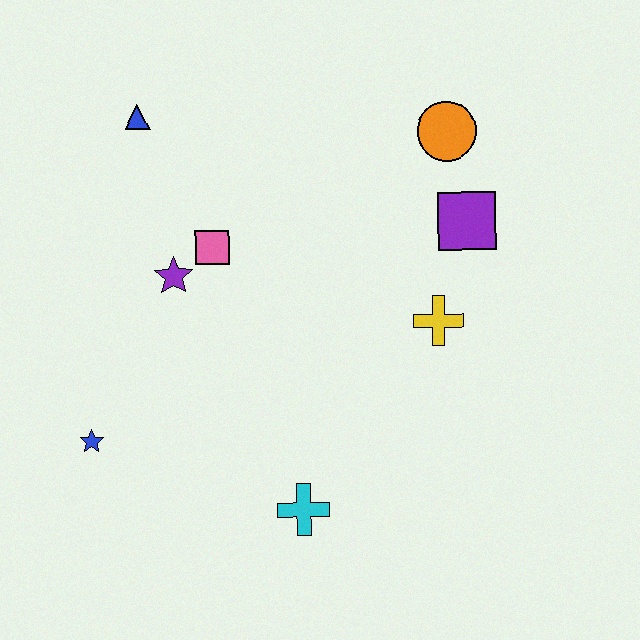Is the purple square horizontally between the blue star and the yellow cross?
No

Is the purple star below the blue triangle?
Yes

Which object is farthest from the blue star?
The orange circle is farthest from the blue star.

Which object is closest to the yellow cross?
The purple square is closest to the yellow cross.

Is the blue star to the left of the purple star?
Yes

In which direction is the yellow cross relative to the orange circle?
The yellow cross is below the orange circle.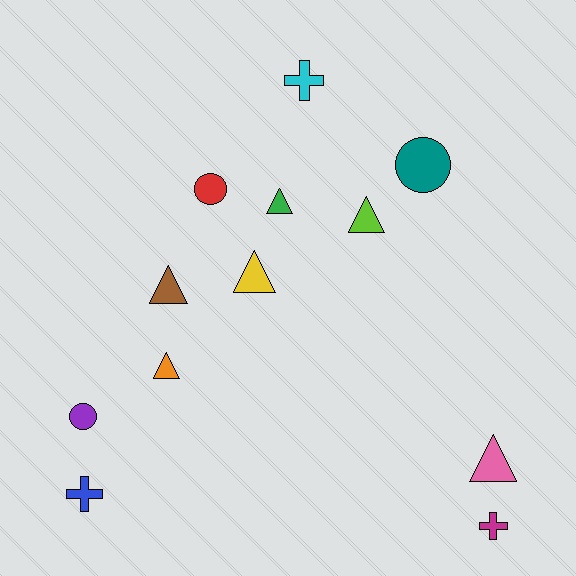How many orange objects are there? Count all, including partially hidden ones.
There is 1 orange object.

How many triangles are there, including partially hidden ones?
There are 6 triangles.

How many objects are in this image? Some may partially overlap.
There are 12 objects.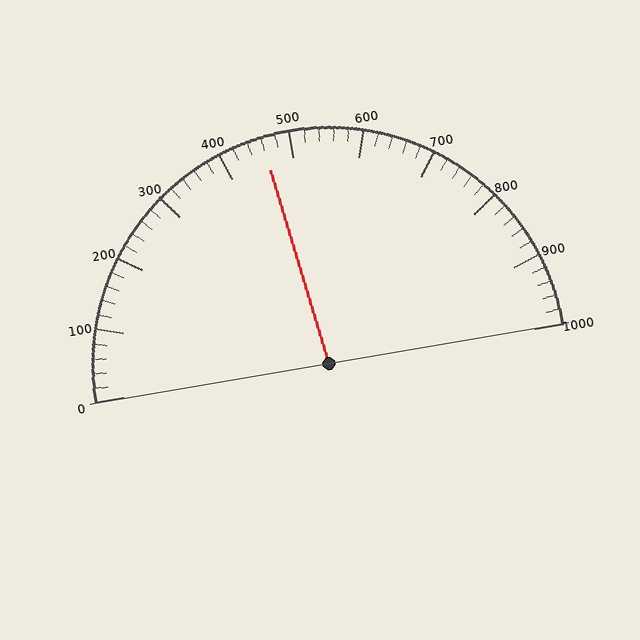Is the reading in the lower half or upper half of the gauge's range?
The reading is in the lower half of the range (0 to 1000).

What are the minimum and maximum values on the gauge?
The gauge ranges from 0 to 1000.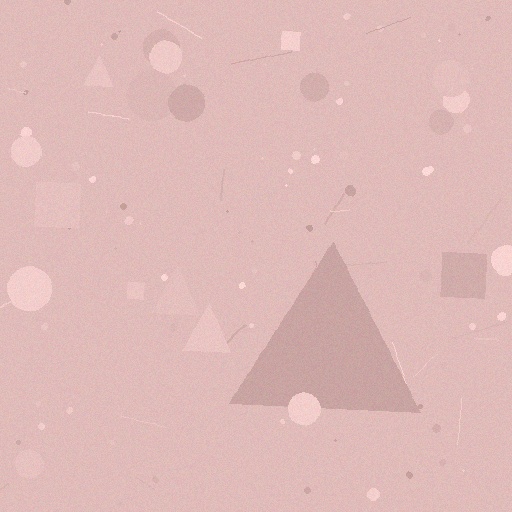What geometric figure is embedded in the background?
A triangle is embedded in the background.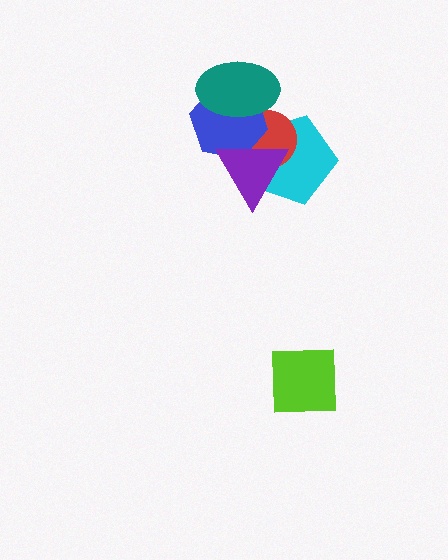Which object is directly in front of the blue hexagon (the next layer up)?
The teal ellipse is directly in front of the blue hexagon.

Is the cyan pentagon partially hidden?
Yes, it is partially covered by another shape.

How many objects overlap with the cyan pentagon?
3 objects overlap with the cyan pentagon.